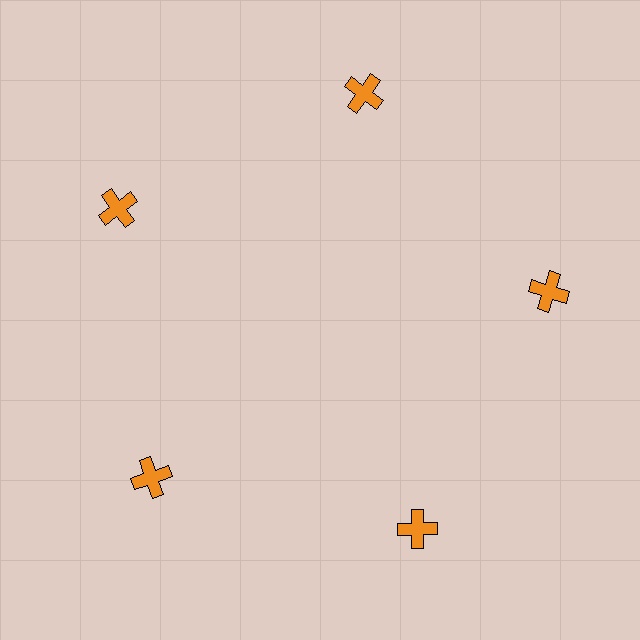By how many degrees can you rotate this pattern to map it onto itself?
The pattern maps onto itself every 72 degrees of rotation.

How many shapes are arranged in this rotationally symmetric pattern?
There are 5 shapes, arranged in 5 groups of 1.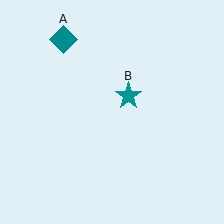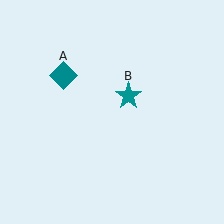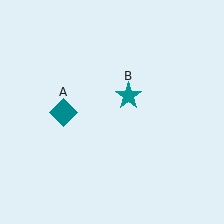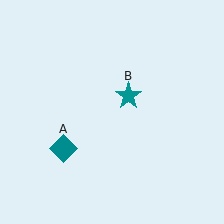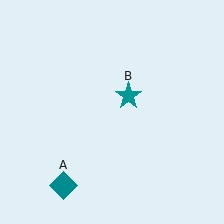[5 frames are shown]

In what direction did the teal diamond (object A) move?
The teal diamond (object A) moved down.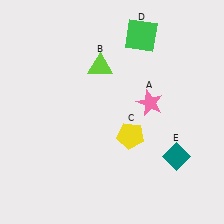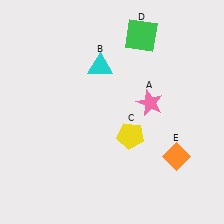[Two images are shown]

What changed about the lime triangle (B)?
In Image 1, B is lime. In Image 2, it changed to cyan.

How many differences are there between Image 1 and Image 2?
There are 2 differences between the two images.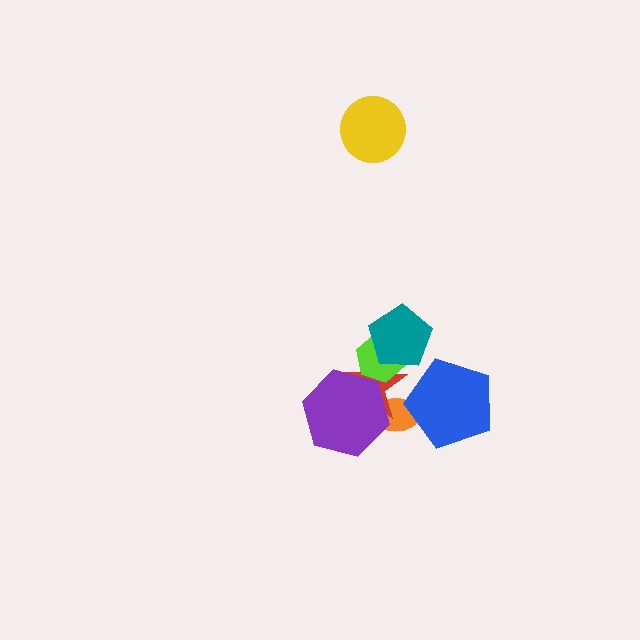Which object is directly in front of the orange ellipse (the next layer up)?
The red star is directly in front of the orange ellipse.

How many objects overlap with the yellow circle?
0 objects overlap with the yellow circle.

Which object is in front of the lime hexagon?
The teal pentagon is in front of the lime hexagon.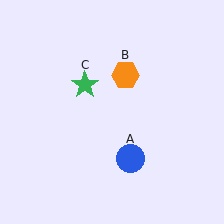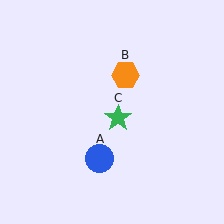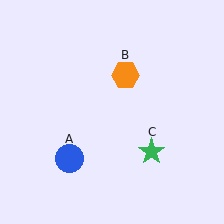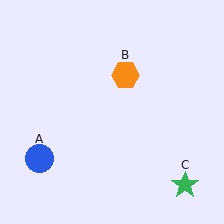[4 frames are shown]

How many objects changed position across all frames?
2 objects changed position: blue circle (object A), green star (object C).